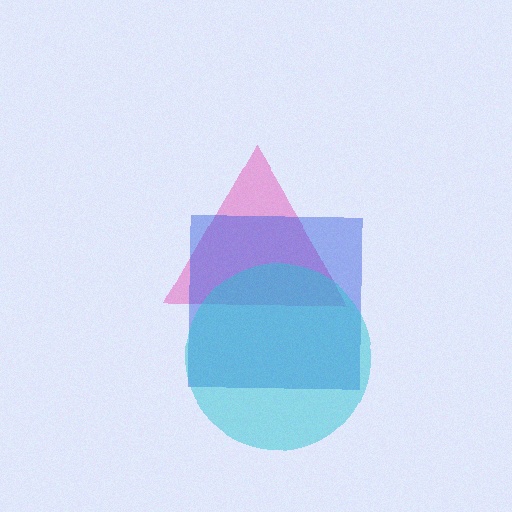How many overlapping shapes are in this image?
There are 3 overlapping shapes in the image.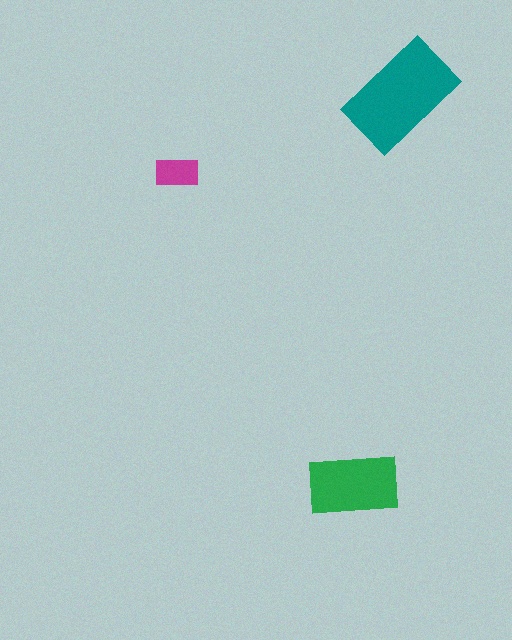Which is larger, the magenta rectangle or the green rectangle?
The green one.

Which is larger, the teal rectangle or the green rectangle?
The teal one.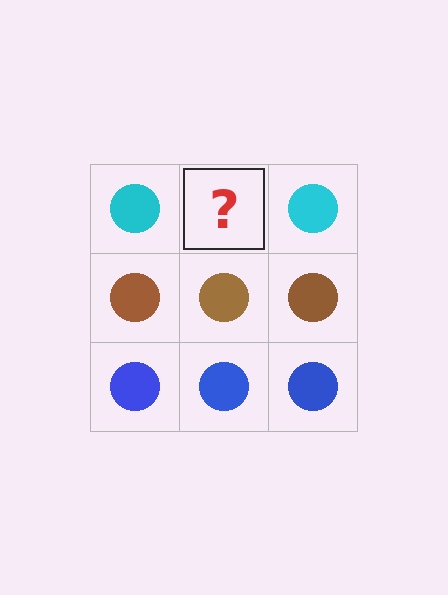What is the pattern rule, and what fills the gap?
The rule is that each row has a consistent color. The gap should be filled with a cyan circle.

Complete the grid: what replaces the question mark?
The question mark should be replaced with a cyan circle.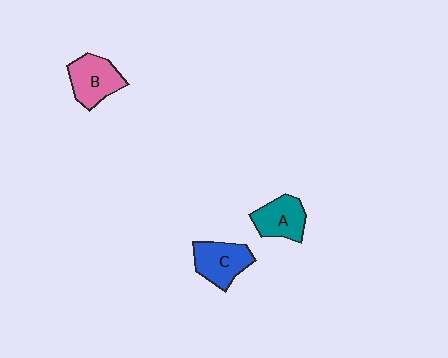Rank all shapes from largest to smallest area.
From largest to smallest: B (pink), C (blue), A (teal).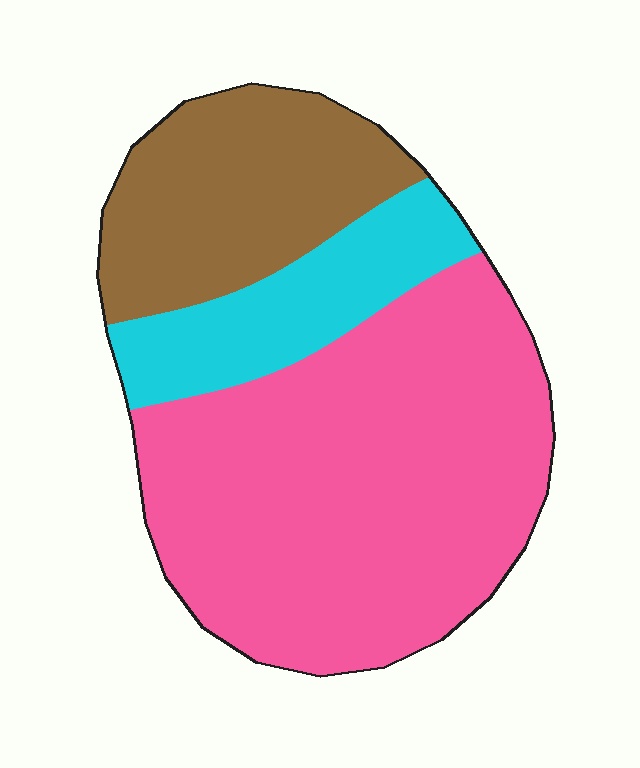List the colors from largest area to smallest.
From largest to smallest: pink, brown, cyan.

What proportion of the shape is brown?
Brown takes up about one quarter (1/4) of the shape.